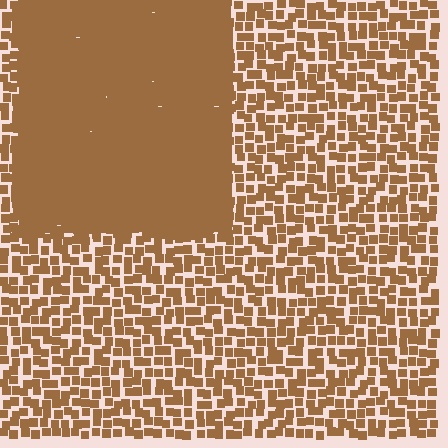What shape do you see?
I see a rectangle.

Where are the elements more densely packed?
The elements are more densely packed inside the rectangle boundary.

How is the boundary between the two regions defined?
The boundary is defined by a change in element density (approximately 2.7x ratio). All elements are the same color, size, and shape.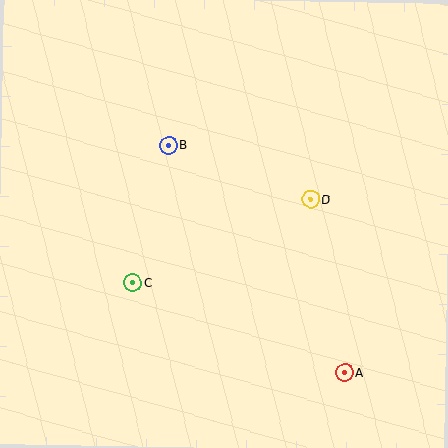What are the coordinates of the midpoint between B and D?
The midpoint between B and D is at (240, 172).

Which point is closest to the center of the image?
Point D at (311, 199) is closest to the center.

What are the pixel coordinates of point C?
Point C is at (133, 282).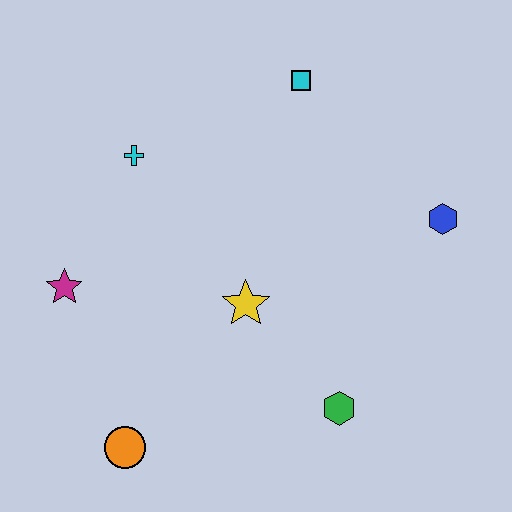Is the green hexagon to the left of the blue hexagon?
Yes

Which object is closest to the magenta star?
The cyan cross is closest to the magenta star.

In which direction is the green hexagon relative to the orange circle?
The green hexagon is to the right of the orange circle.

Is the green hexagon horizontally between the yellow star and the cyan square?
No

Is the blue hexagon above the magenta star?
Yes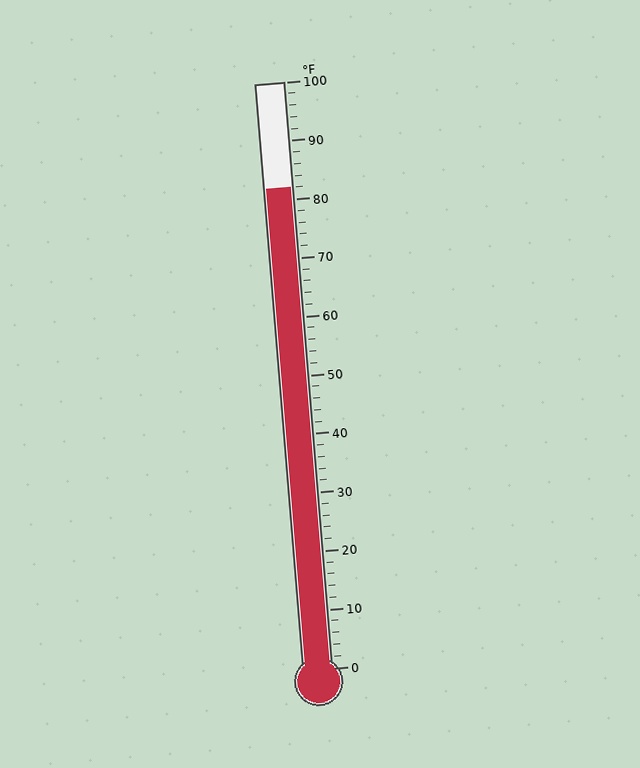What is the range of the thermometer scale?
The thermometer scale ranges from 0°F to 100°F.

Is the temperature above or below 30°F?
The temperature is above 30°F.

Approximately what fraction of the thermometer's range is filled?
The thermometer is filled to approximately 80% of its range.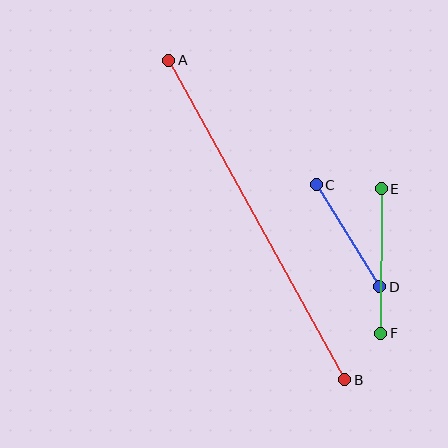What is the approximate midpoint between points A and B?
The midpoint is at approximately (257, 220) pixels.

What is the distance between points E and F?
The distance is approximately 144 pixels.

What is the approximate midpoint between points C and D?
The midpoint is at approximately (348, 236) pixels.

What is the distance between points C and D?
The distance is approximately 120 pixels.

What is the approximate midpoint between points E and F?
The midpoint is at approximately (381, 261) pixels.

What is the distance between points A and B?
The distance is approximately 365 pixels.